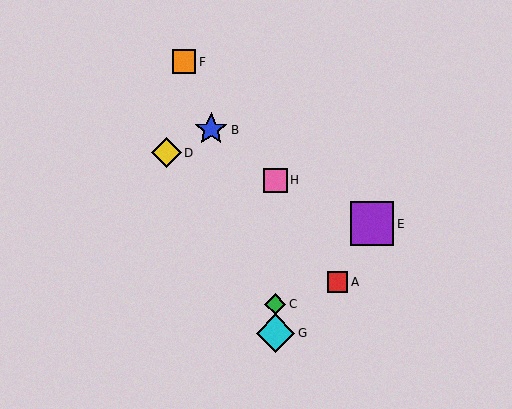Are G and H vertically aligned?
Yes, both are at x≈275.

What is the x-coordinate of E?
Object E is at x≈372.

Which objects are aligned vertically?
Objects C, G, H are aligned vertically.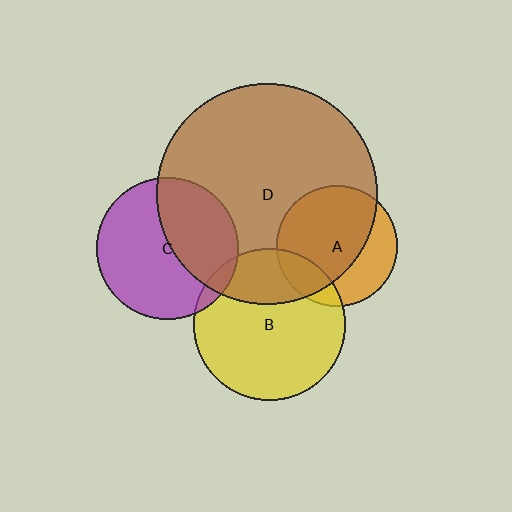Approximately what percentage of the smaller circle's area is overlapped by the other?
Approximately 25%.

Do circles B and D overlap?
Yes.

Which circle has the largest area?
Circle D (brown).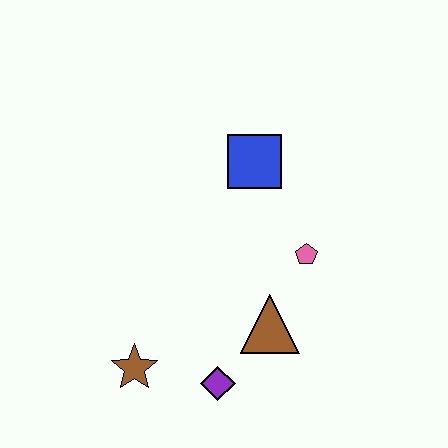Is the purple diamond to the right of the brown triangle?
No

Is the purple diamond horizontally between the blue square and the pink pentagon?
No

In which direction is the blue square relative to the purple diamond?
The blue square is above the purple diamond.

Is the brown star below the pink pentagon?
Yes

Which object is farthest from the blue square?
The brown star is farthest from the blue square.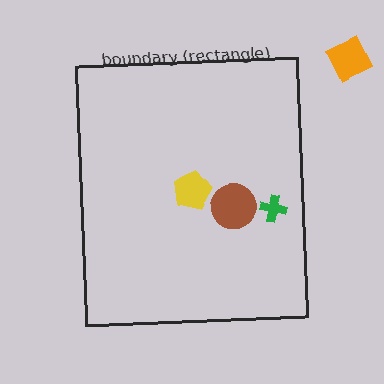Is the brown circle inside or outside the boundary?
Inside.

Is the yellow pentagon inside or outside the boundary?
Inside.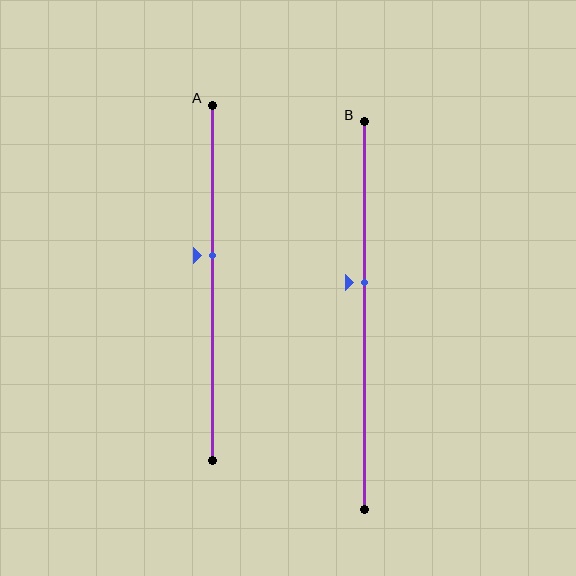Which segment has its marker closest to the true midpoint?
Segment A has its marker closest to the true midpoint.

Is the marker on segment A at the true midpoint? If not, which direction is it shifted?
No, the marker on segment A is shifted upward by about 8% of the segment length.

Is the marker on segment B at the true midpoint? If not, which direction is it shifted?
No, the marker on segment B is shifted upward by about 9% of the segment length.